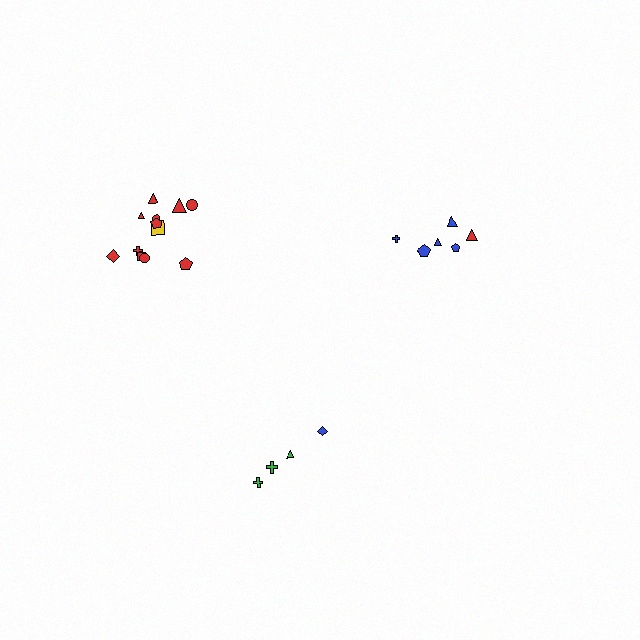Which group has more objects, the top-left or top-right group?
The top-left group.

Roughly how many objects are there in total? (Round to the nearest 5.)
Roughly 20 objects in total.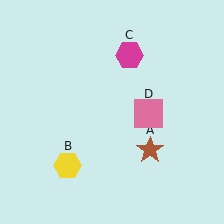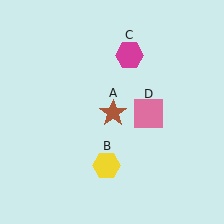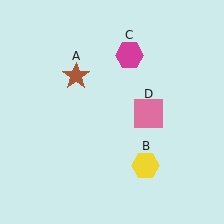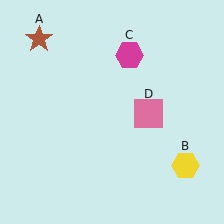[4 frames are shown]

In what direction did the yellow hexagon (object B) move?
The yellow hexagon (object B) moved right.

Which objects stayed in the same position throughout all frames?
Magenta hexagon (object C) and pink square (object D) remained stationary.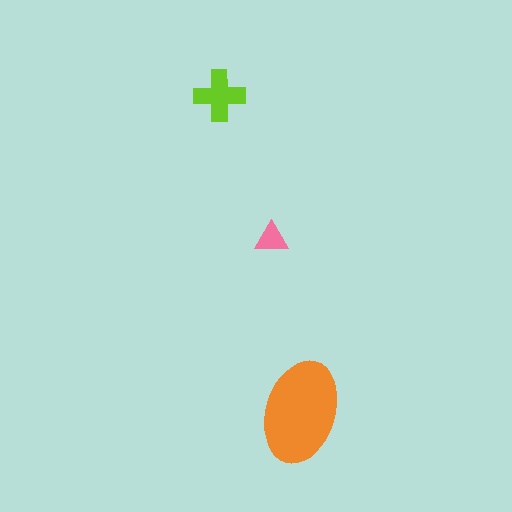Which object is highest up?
The lime cross is topmost.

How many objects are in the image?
There are 3 objects in the image.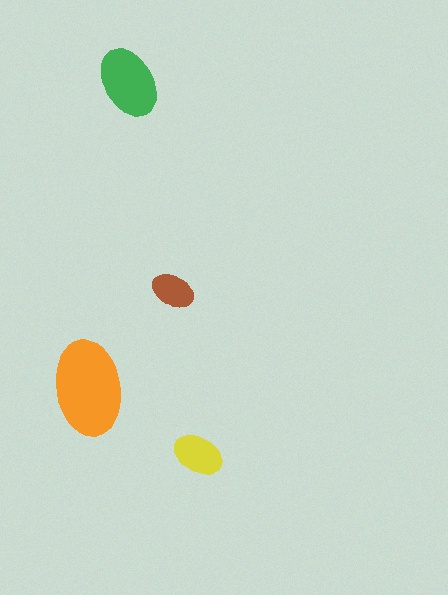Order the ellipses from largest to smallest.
the orange one, the green one, the yellow one, the brown one.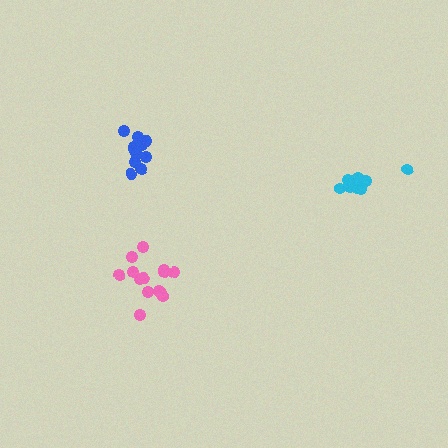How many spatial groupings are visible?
There are 3 spatial groupings.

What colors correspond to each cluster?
The clusters are colored: blue, pink, cyan.